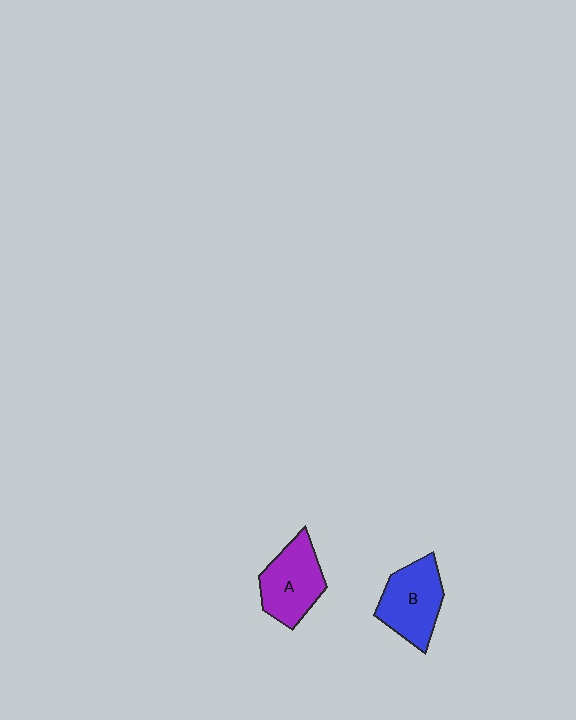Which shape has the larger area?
Shape B (blue).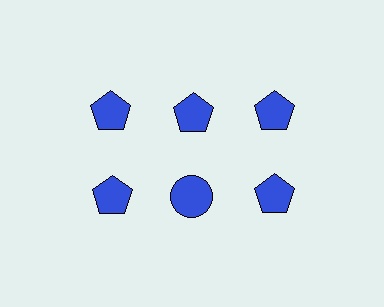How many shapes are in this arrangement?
There are 6 shapes arranged in a grid pattern.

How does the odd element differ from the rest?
It has a different shape: circle instead of pentagon.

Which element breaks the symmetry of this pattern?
The blue circle in the second row, second from left column breaks the symmetry. All other shapes are blue pentagons.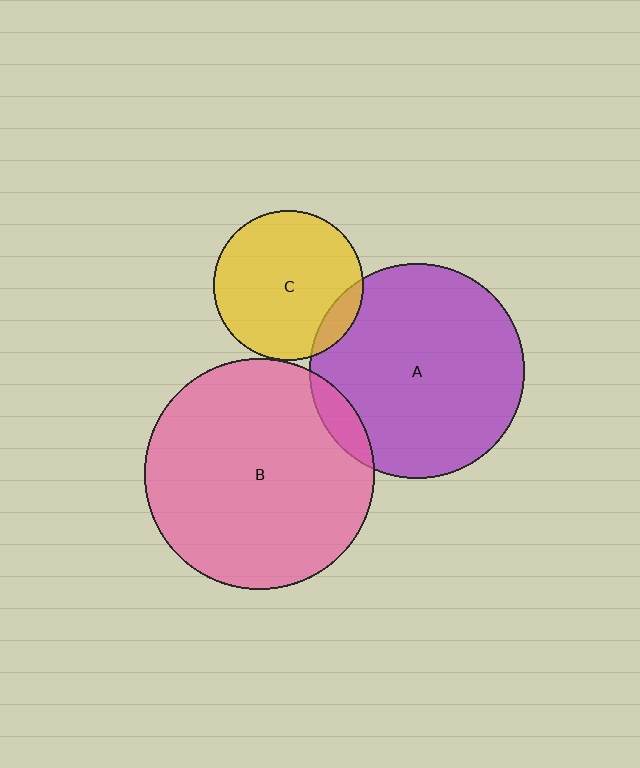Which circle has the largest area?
Circle B (pink).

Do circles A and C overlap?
Yes.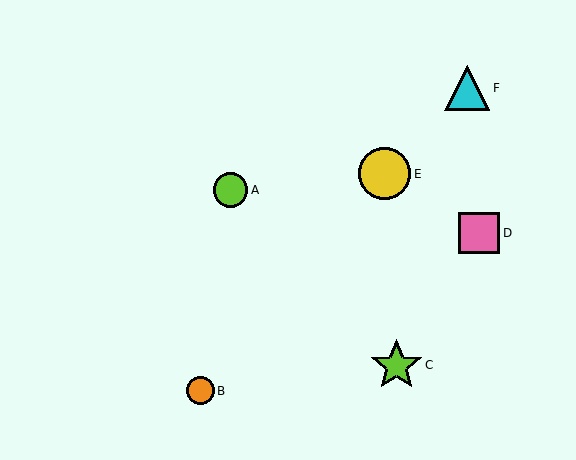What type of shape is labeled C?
Shape C is a lime star.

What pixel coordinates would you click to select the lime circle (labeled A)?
Click at (231, 190) to select the lime circle A.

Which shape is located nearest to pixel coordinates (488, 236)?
The pink square (labeled D) at (479, 233) is nearest to that location.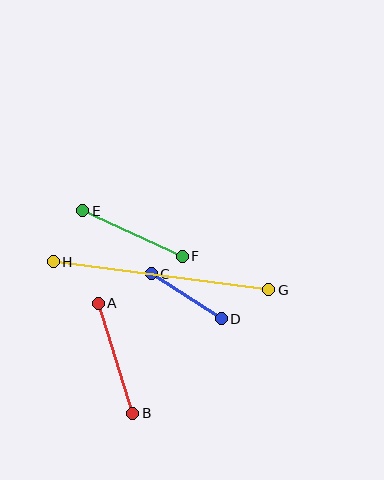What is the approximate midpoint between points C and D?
The midpoint is at approximately (186, 296) pixels.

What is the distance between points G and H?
The distance is approximately 217 pixels.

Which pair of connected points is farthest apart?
Points G and H are farthest apart.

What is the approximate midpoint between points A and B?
The midpoint is at approximately (116, 358) pixels.